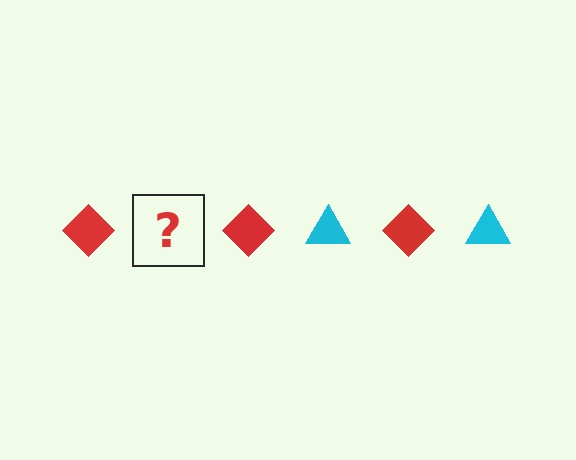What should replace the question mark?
The question mark should be replaced with a cyan triangle.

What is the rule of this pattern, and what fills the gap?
The rule is that the pattern alternates between red diamond and cyan triangle. The gap should be filled with a cyan triangle.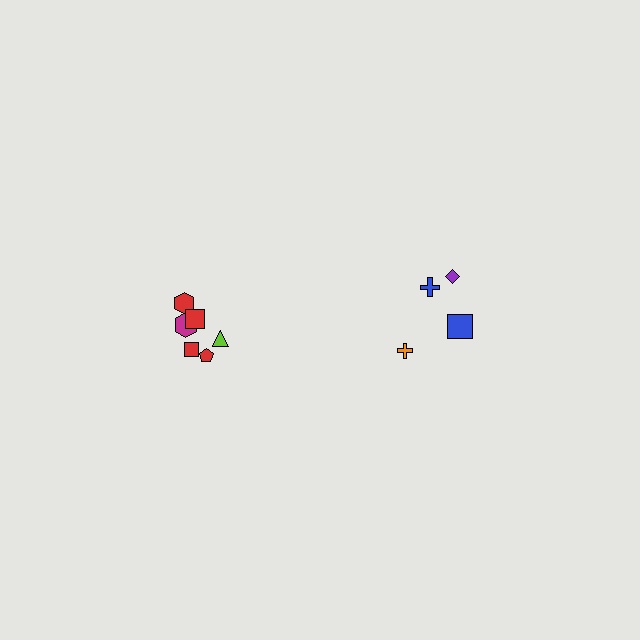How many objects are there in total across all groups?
There are 10 objects.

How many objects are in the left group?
There are 6 objects.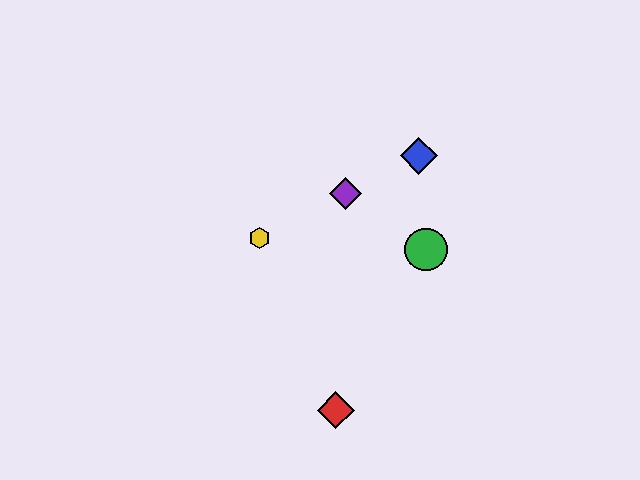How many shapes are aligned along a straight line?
3 shapes (the blue diamond, the yellow hexagon, the purple diamond) are aligned along a straight line.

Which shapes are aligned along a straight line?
The blue diamond, the yellow hexagon, the purple diamond are aligned along a straight line.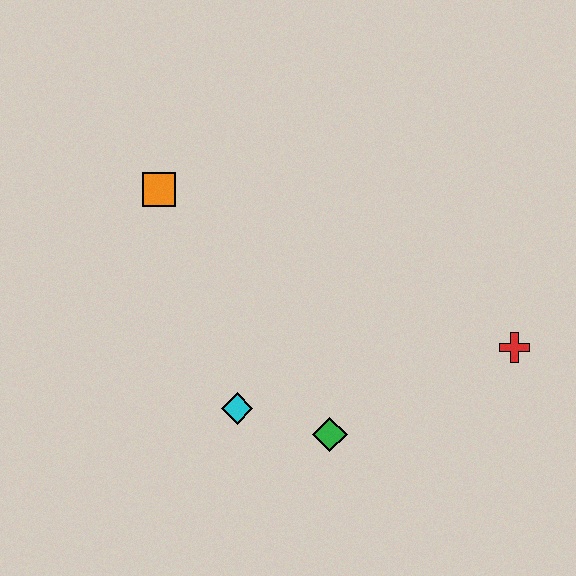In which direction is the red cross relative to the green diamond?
The red cross is to the right of the green diamond.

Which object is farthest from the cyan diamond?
The red cross is farthest from the cyan diamond.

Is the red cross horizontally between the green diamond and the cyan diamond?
No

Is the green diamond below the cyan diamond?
Yes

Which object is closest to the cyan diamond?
The green diamond is closest to the cyan diamond.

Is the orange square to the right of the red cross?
No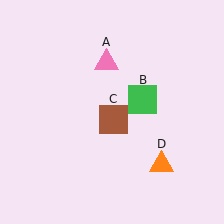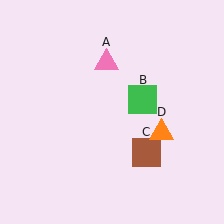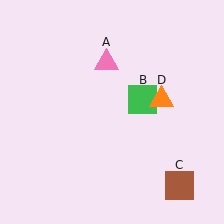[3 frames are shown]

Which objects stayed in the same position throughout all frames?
Pink triangle (object A) and green square (object B) remained stationary.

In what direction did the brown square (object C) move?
The brown square (object C) moved down and to the right.